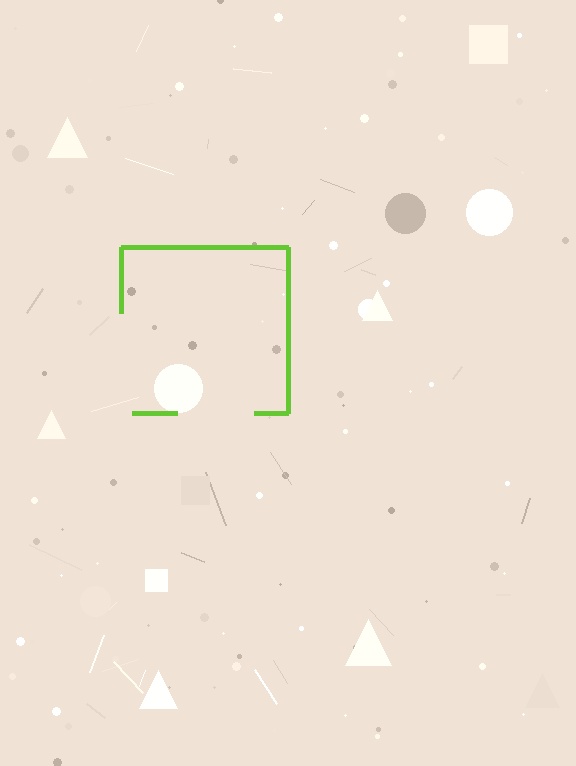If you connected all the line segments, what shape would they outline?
They would outline a square.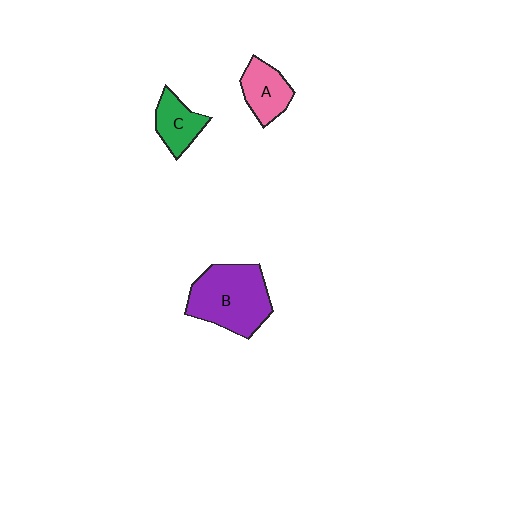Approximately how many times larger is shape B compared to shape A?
Approximately 2.0 times.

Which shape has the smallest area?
Shape C (green).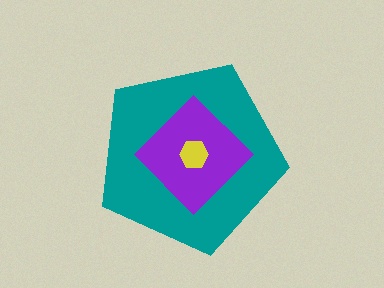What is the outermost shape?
The teal pentagon.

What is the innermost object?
The yellow hexagon.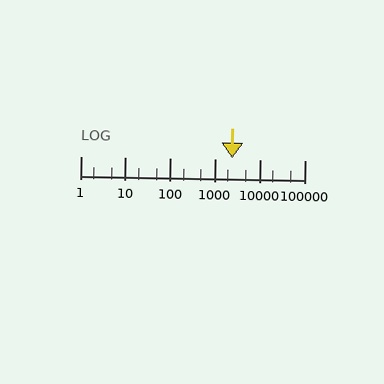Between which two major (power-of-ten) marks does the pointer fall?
The pointer is between 1000 and 10000.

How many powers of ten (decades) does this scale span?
The scale spans 5 decades, from 1 to 100000.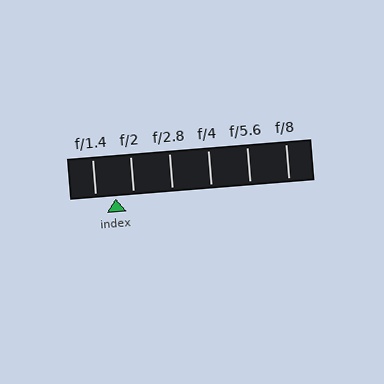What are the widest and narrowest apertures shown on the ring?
The widest aperture shown is f/1.4 and the narrowest is f/8.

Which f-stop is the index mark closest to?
The index mark is closest to f/2.